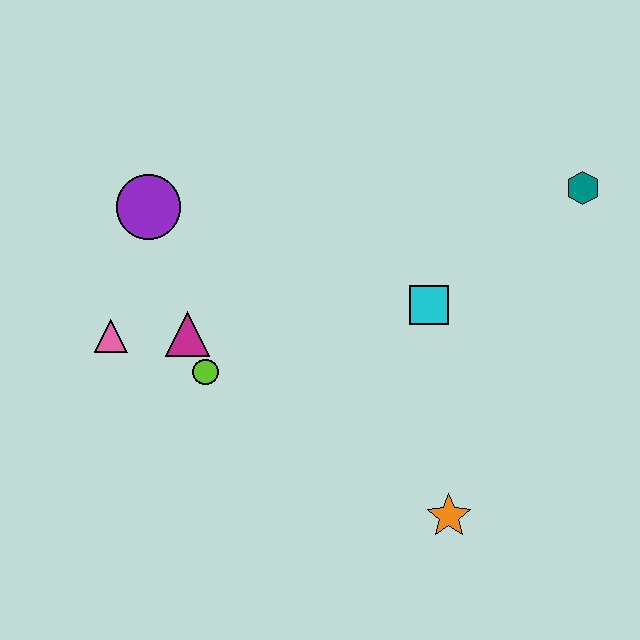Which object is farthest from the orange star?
The purple circle is farthest from the orange star.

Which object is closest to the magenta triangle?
The lime circle is closest to the magenta triangle.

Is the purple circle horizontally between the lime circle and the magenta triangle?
No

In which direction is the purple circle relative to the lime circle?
The purple circle is above the lime circle.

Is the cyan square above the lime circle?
Yes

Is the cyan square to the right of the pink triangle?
Yes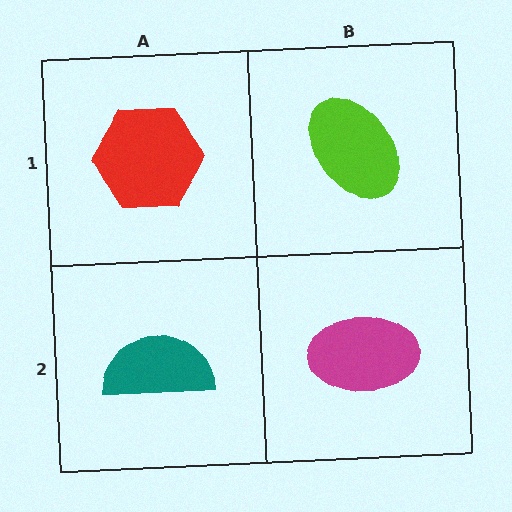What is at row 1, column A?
A red hexagon.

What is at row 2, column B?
A magenta ellipse.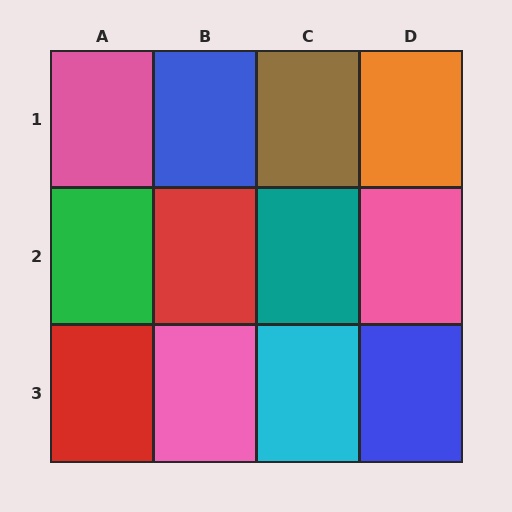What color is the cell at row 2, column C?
Teal.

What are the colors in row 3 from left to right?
Red, pink, cyan, blue.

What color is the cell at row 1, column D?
Orange.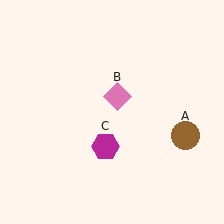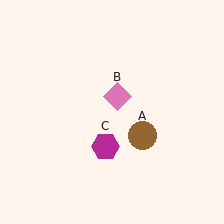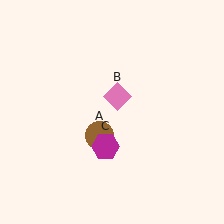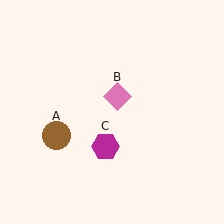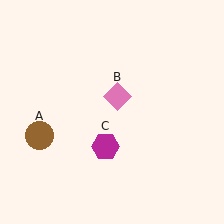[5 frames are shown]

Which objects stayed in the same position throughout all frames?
Pink diamond (object B) and magenta hexagon (object C) remained stationary.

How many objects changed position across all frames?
1 object changed position: brown circle (object A).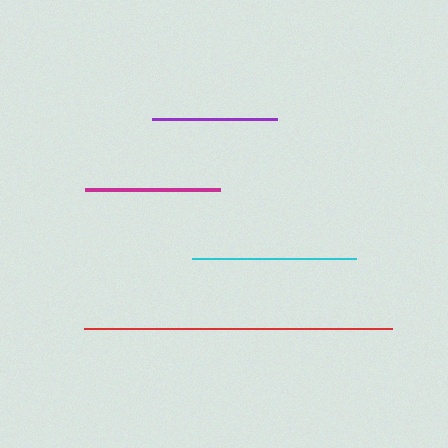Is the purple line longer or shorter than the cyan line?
The cyan line is longer than the purple line.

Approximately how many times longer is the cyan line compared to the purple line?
The cyan line is approximately 1.3 times the length of the purple line.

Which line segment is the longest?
The red line is the longest at approximately 308 pixels.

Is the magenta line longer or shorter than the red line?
The red line is longer than the magenta line.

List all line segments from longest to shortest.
From longest to shortest: red, cyan, magenta, purple.